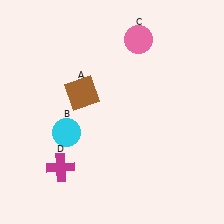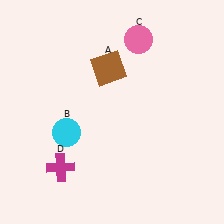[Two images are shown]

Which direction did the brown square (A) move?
The brown square (A) moved right.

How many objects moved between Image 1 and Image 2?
1 object moved between the two images.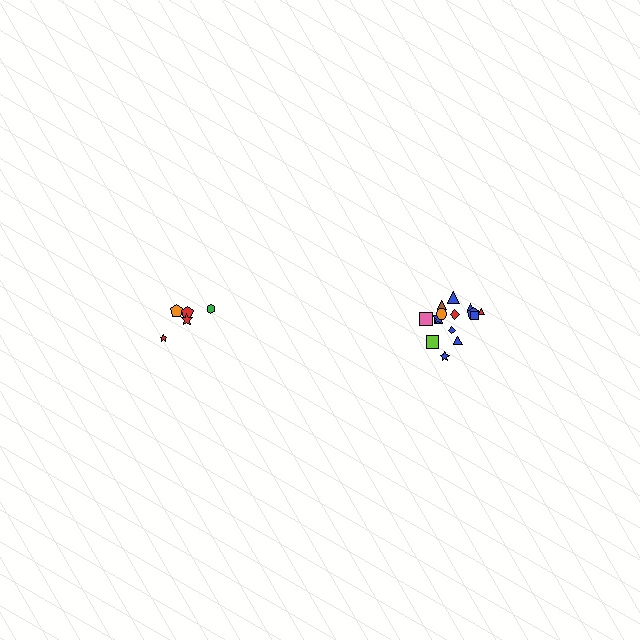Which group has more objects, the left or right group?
The right group.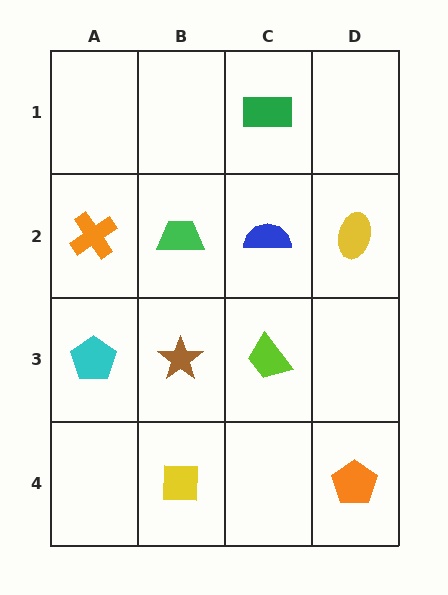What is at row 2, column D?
A yellow ellipse.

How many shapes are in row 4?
2 shapes.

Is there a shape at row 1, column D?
No, that cell is empty.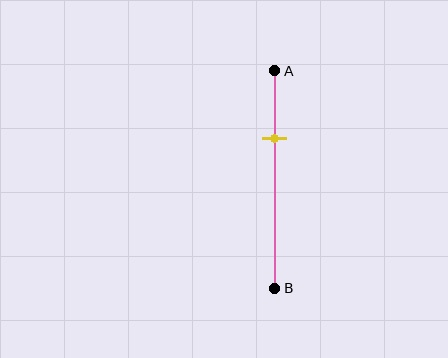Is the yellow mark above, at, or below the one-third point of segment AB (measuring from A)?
The yellow mark is approximately at the one-third point of segment AB.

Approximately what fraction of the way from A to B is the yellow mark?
The yellow mark is approximately 30% of the way from A to B.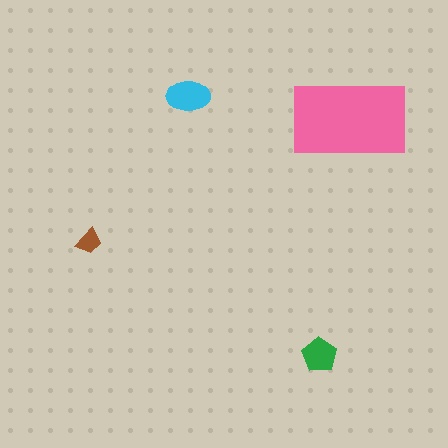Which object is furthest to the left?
The brown trapezoid is leftmost.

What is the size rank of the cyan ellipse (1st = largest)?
2nd.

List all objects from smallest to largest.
The brown trapezoid, the green pentagon, the cyan ellipse, the pink rectangle.